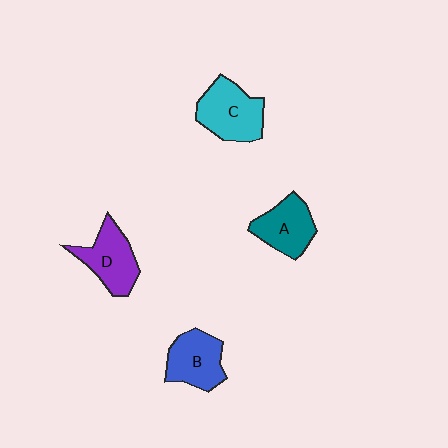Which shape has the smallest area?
Shape A (teal).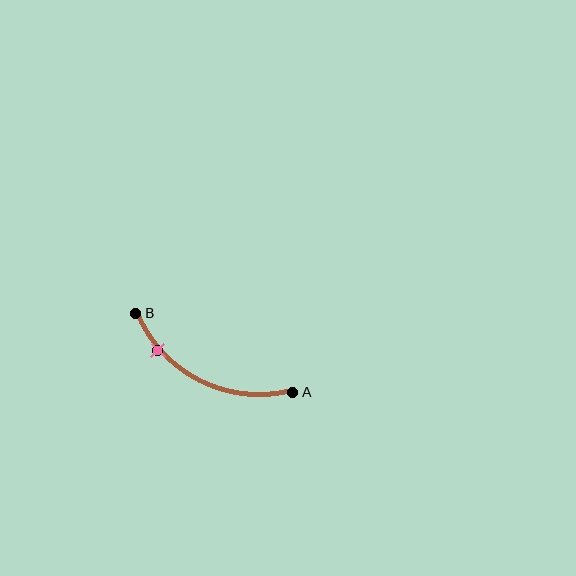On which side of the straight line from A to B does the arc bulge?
The arc bulges below the straight line connecting A and B.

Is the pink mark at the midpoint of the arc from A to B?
No. The pink mark lies on the arc but is closer to endpoint B. The arc midpoint would be at the point on the curve equidistant along the arc from both A and B.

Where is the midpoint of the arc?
The arc midpoint is the point on the curve farthest from the straight line joining A and B. It sits below that line.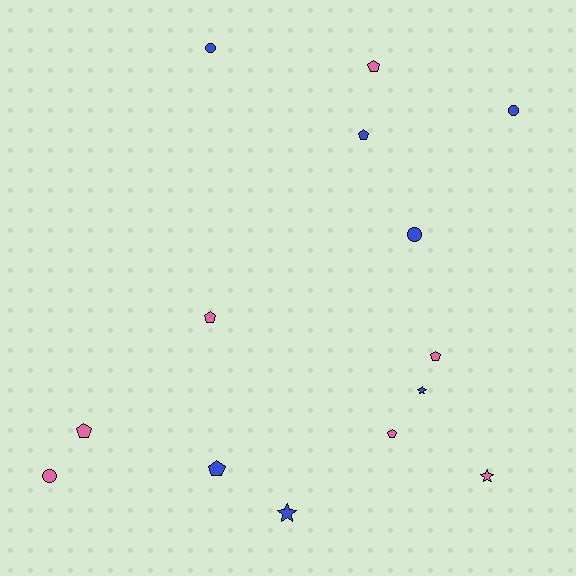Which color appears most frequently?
Pink, with 7 objects.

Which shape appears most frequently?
Pentagon, with 7 objects.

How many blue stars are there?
There are 2 blue stars.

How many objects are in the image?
There are 14 objects.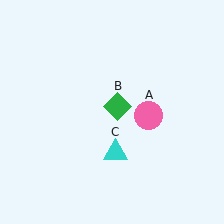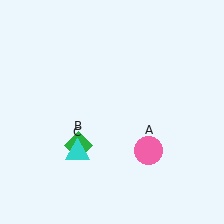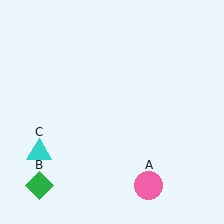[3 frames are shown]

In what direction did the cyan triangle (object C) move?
The cyan triangle (object C) moved left.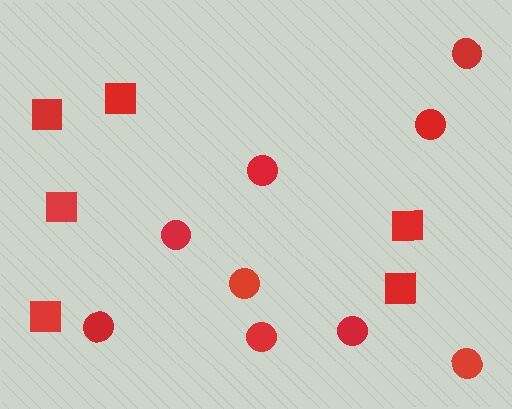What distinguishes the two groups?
There are 2 groups: one group of circles (9) and one group of squares (6).